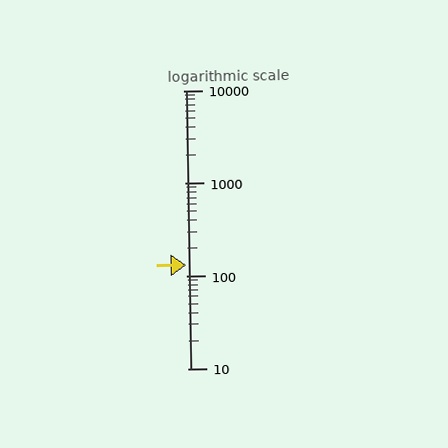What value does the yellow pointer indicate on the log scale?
The pointer indicates approximately 130.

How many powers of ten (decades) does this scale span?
The scale spans 3 decades, from 10 to 10000.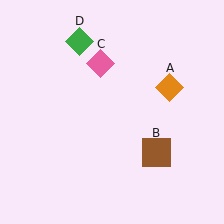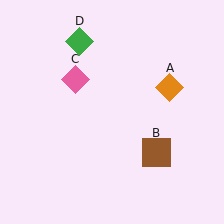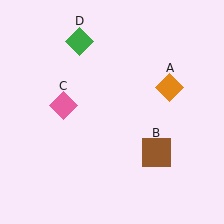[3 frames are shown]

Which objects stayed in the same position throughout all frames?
Orange diamond (object A) and brown square (object B) and green diamond (object D) remained stationary.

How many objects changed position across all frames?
1 object changed position: pink diamond (object C).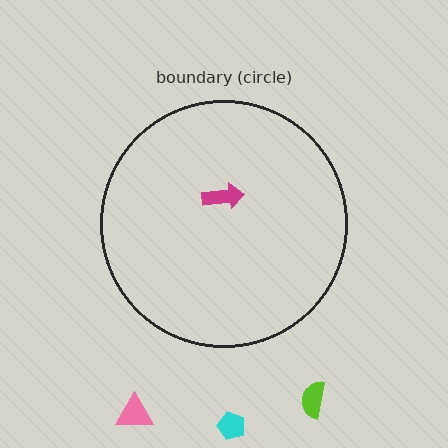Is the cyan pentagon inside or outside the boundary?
Outside.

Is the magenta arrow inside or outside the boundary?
Inside.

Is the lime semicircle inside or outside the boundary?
Outside.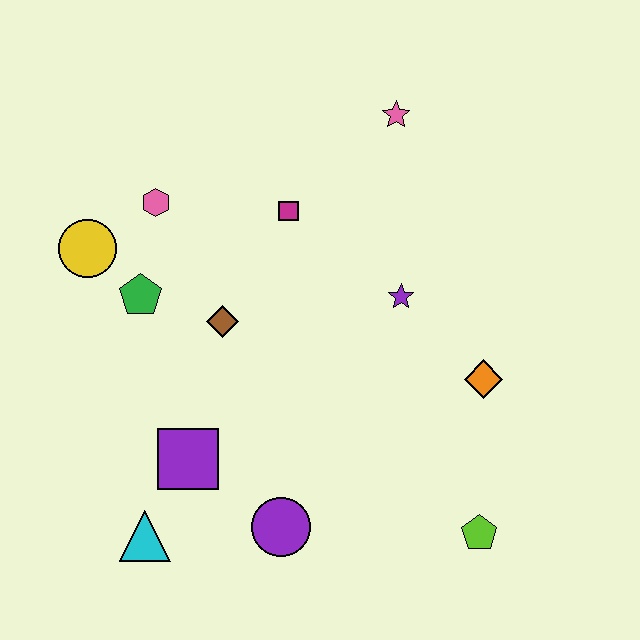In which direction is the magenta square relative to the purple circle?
The magenta square is above the purple circle.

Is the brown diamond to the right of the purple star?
No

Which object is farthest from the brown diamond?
The lime pentagon is farthest from the brown diamond.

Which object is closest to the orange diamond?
The purple star is closest to the orange diamond.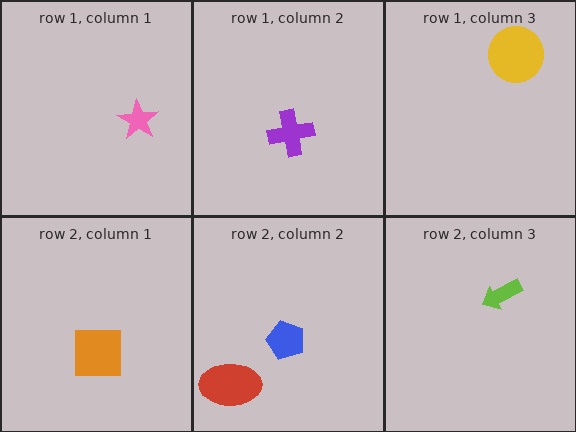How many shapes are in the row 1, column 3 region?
1.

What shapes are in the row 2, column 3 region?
The lime arrow.